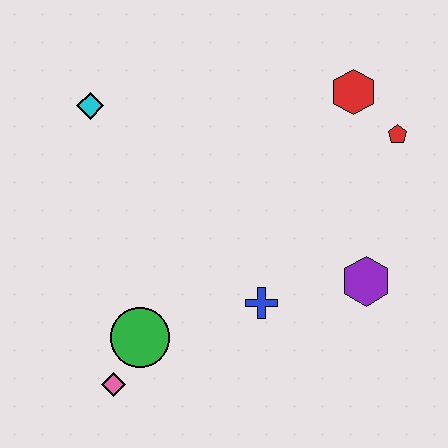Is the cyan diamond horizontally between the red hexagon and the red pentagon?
No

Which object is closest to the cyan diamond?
The green circle is closest to the cyan diamond.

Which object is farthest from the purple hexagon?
The cyan diamond is farthest from the purple hexagon.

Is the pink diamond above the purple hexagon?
No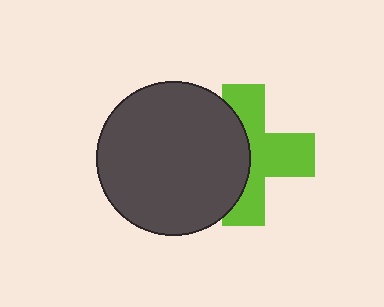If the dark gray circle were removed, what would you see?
You would see the complete lime cross.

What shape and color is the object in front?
The object in front is a dark gray circle.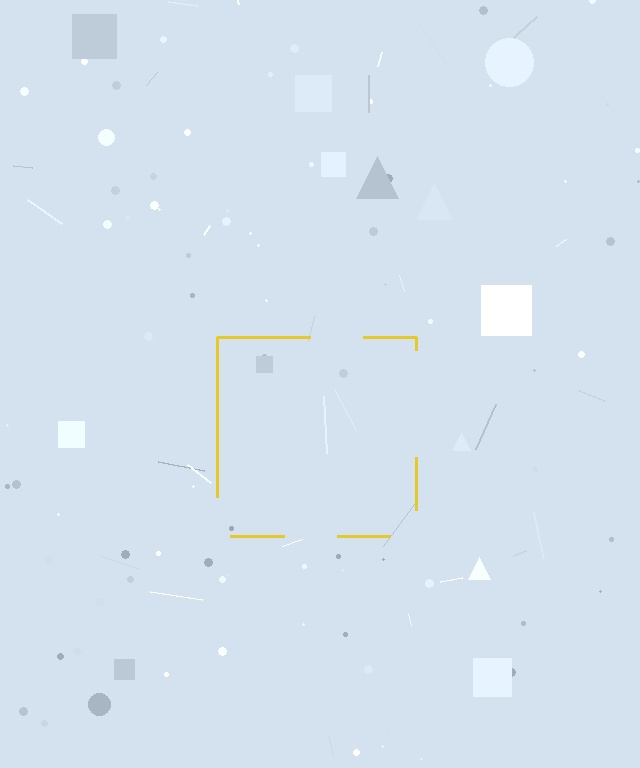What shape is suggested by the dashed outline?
The dashed outline suggests a square.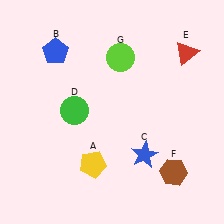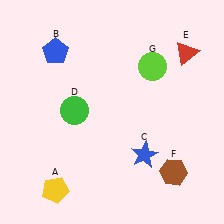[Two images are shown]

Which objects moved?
The objects that moved are: the yellow pentagon (A), the lime circle (G).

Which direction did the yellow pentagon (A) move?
The yellow pentagon (A) moved left.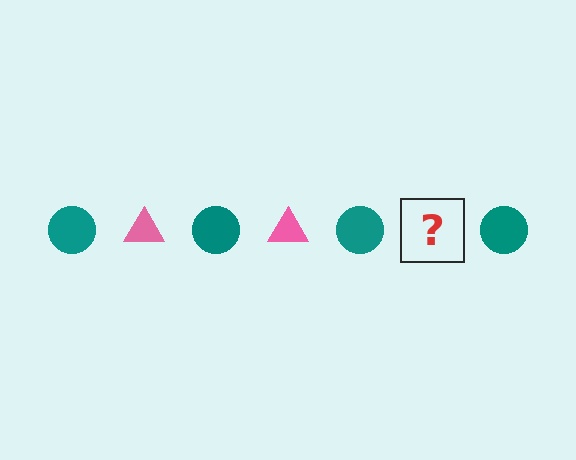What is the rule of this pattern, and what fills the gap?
The rule is that the pattern alternates between teal circle and pink triangle. The gap should be filled with a pink triangle.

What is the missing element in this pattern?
The missing element is a pink triangle.